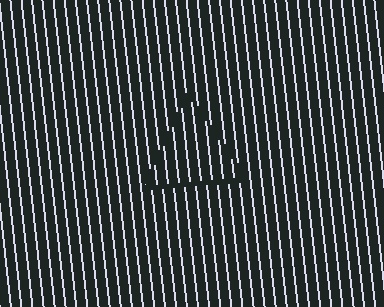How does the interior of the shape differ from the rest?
The interior of the shape contains the same grating, shifted by half a period — the contour is defined by the phase discontinuity where line-ends from the inner and outer gratings abut.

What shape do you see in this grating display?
An illusory triangle. The interior of the shape contains the same grating, shifted by half a period — the contour is defined by the phase discontinuity where line-ends from the inner and outer gratings abut.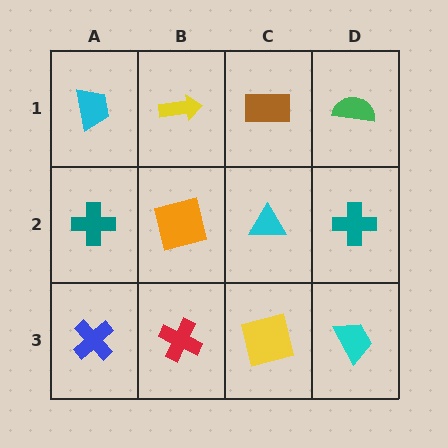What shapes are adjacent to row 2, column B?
A yellow arrow (row 1, column B), a red cross (row 3, column B), a teal cross (row 2, column A), a cyan triangle (row 2, column C).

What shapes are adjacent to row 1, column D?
A teal cross (row 2, column D), a brown rectangle (row 1, column C).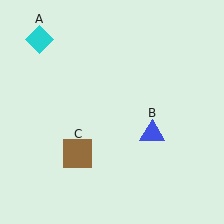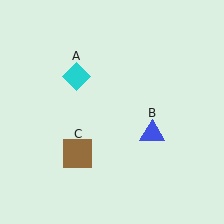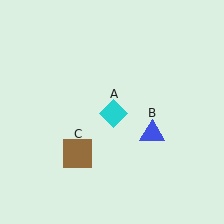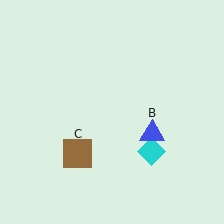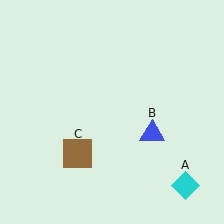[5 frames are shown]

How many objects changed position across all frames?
1 object changed position: cyan diamond (object A).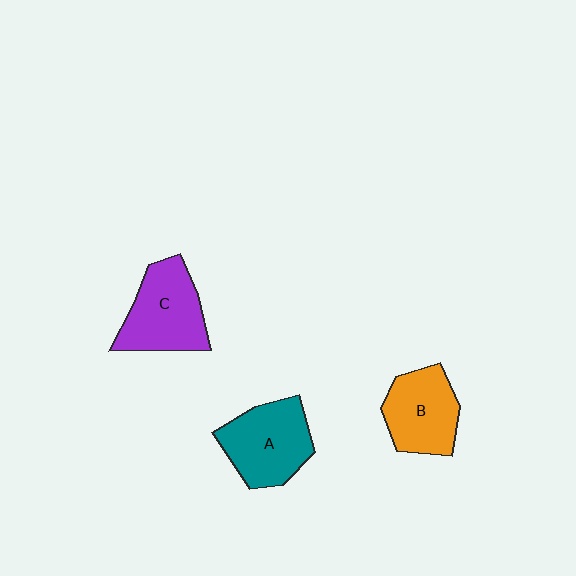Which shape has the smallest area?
Shape B (orange).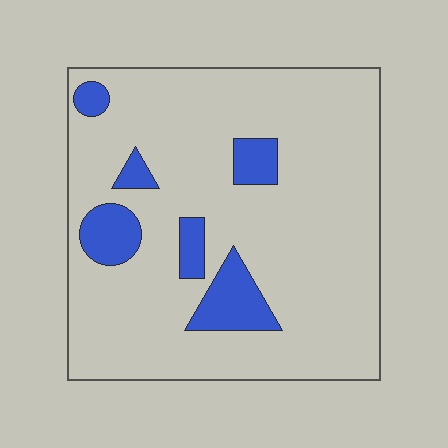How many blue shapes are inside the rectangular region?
6.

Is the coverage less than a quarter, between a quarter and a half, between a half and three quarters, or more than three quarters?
Less than a quarter.